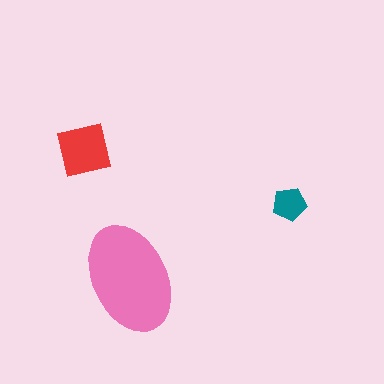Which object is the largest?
The pink ellipse.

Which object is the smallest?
The teal pentagon.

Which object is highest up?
The red square is topmost.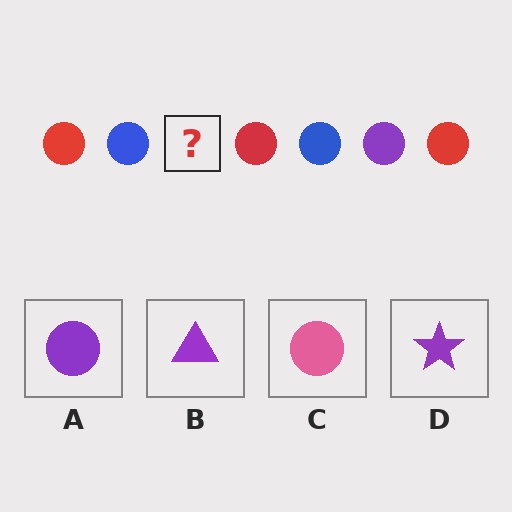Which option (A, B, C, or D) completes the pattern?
A.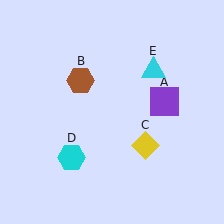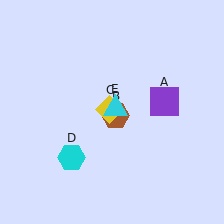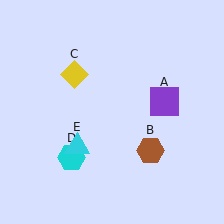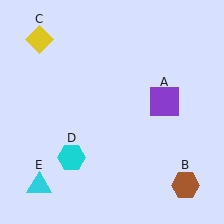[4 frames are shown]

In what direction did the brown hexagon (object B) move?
The brown hexagon (object B) moved down and to the right.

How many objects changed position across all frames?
3 objects changed position: brown hexagon (object B), yellow diamond (object C), cyan triangle (object E).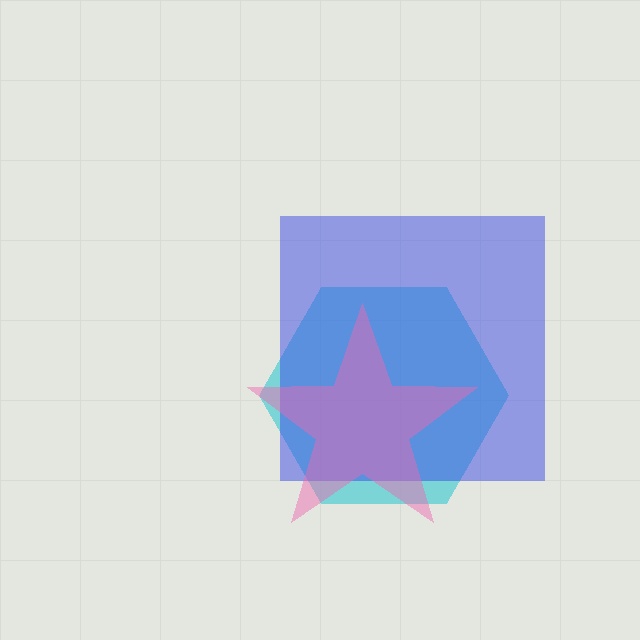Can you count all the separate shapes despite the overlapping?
Yes, there are 3 separate shapes.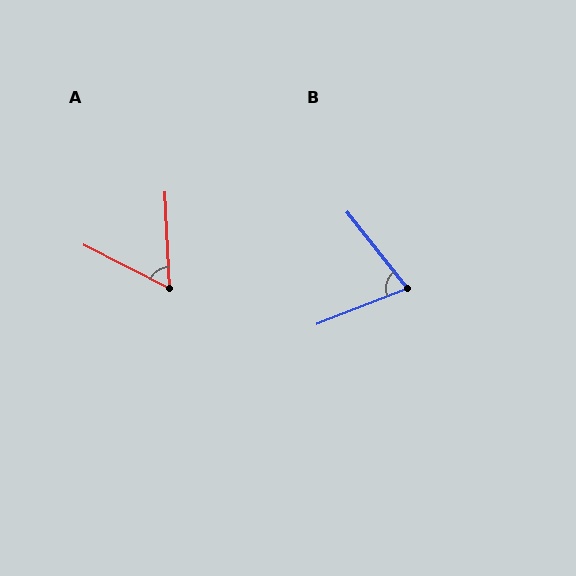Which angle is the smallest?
A, at approximately 60 degrees.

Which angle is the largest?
B, at approximately 73 degrees.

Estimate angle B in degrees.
Approximately 73 degrees.